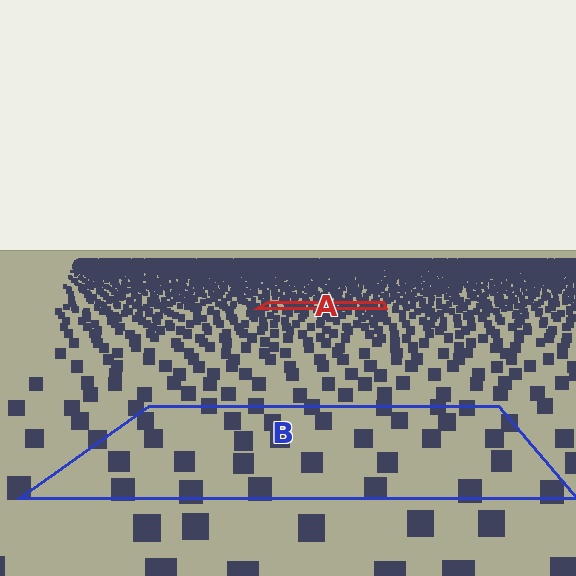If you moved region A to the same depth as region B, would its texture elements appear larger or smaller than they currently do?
They would appear larger. At a closer depth, the same texture elements are projected at a bigger on-screen size.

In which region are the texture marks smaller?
The texture marks are smaller in region A, because it is farther away.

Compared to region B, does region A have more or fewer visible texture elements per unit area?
Region A has more texture elements per unit area — they are packed more densely because it is farther away.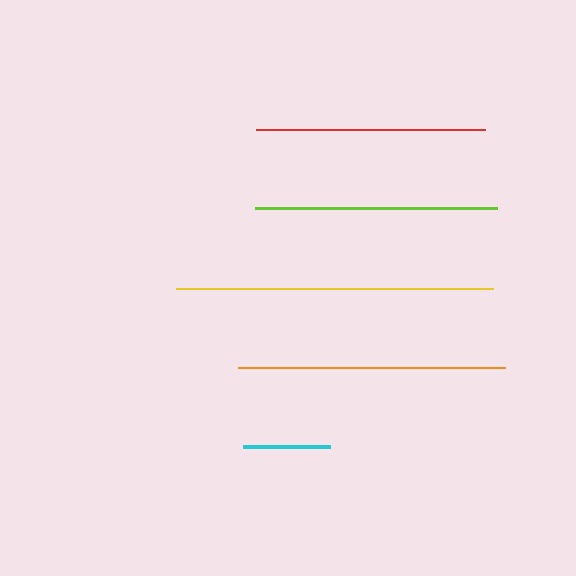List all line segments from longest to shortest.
From longest to shortest: yellow, orange, lime, red, cyan.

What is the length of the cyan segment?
The cyan segment is approximately 87 pixels long.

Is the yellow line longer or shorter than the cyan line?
The yellow line is longer than the cyan line.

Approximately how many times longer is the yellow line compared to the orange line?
The yellow line is approximately 1.2 times the length of the orange line.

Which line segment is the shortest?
The cyan line is the shortest at approximately 87 pixels.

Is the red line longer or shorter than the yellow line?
The yellow line is longer than the red line.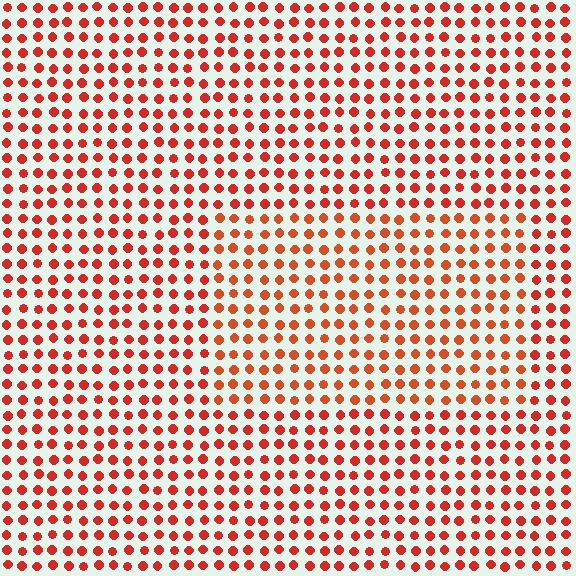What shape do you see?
I see a rectangle.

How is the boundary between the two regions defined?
The boundary is defined purely by a slight shift in hue (about 13 degrees). Spacing, size, and orientation are identical on both sides.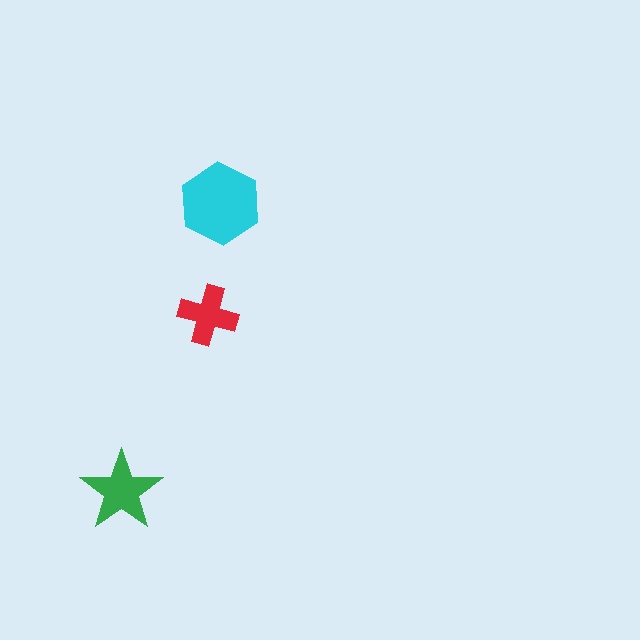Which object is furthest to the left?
The green star is leftmost.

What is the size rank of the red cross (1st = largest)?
3rd.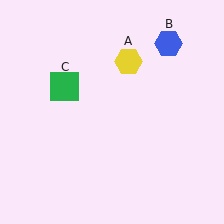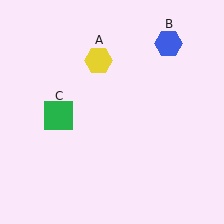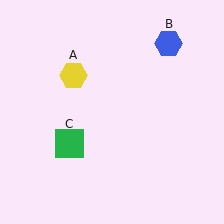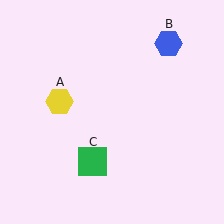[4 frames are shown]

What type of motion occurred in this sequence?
The yellow hexagon (object A), green square (object C) rotated counterclockwise around the center of the scene.